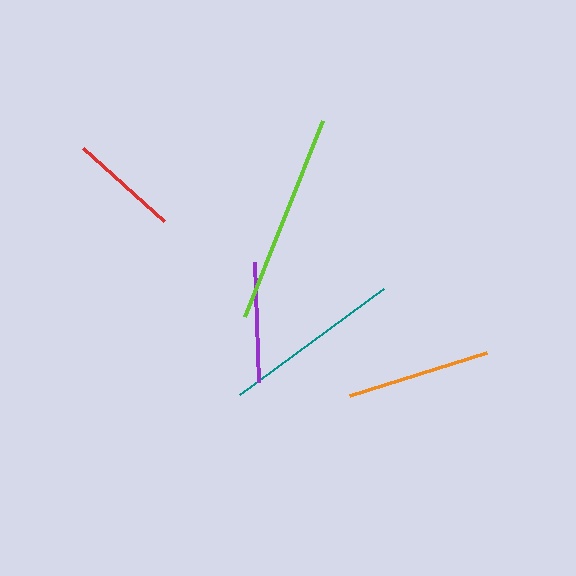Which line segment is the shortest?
The red line is the shortest at approximately 109 pixels.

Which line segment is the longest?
The lime line is the longest at approximately 211 pixels.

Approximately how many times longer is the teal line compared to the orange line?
The teal line is approximately 1.2 times the length of the orange line.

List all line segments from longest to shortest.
From longest to shortest: lime, teal, orange, purple, red.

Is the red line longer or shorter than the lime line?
The lime line is longer than the red line.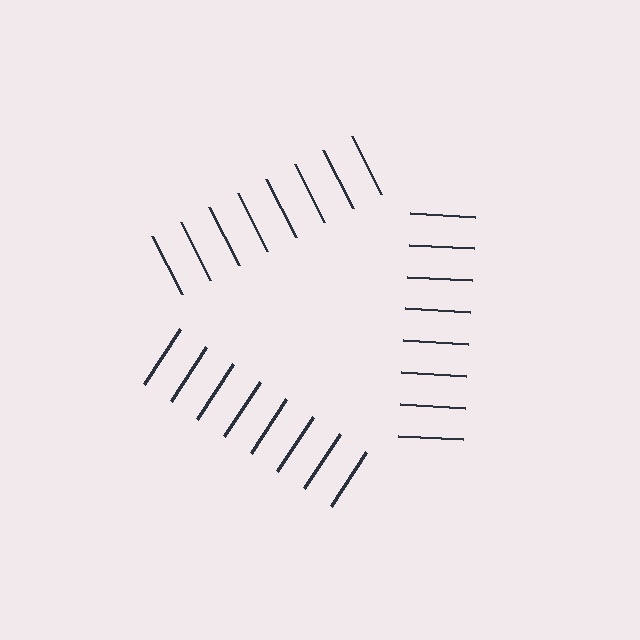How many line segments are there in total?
24 — 8 along each of the 3 edges.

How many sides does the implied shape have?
3 sides — the line-ends trace a triangle.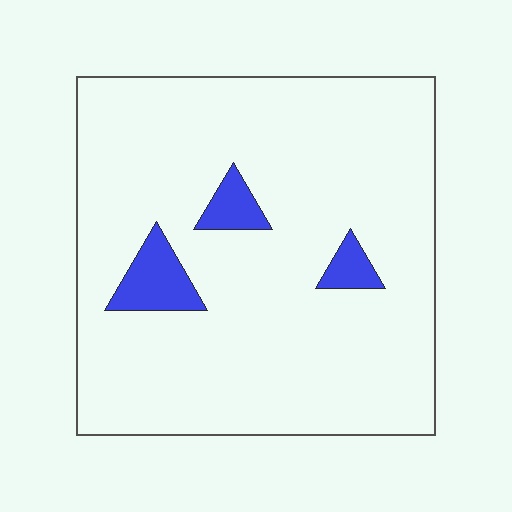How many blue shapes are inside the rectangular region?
3.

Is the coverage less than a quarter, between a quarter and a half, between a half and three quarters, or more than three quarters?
Less than a quarter.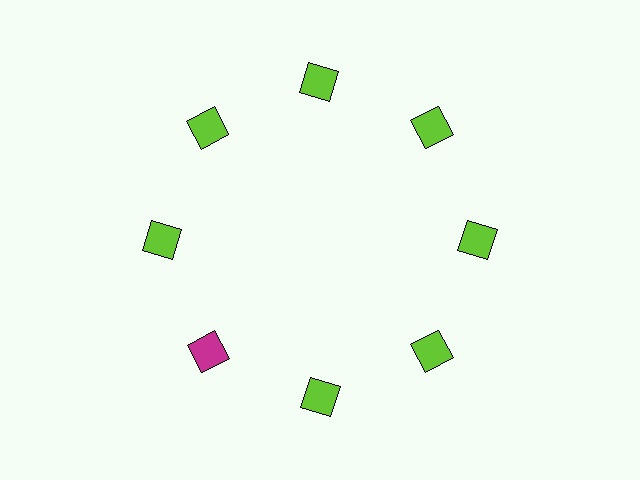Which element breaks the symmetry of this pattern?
The magenta square at roughly the 8 o'clock position breaks the symmetry. All other shapes are lime squares.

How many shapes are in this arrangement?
There are 8 shapes arranged in a ring pattern.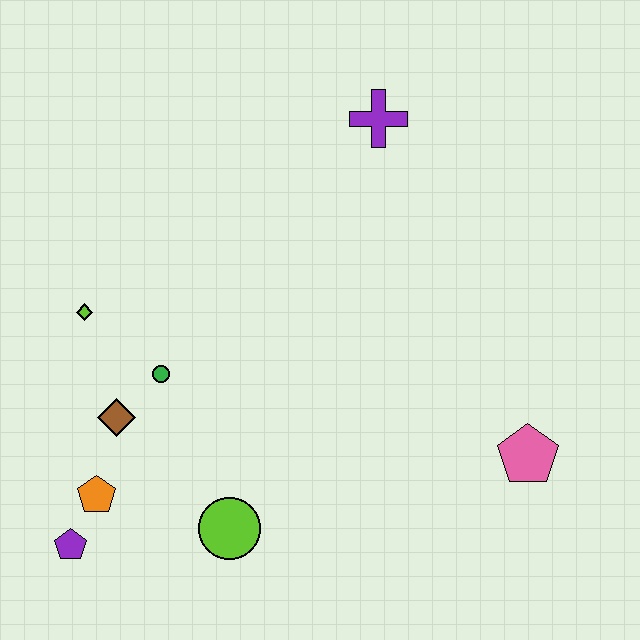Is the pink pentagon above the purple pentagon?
Yes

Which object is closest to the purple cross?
The green circle is closest to the purple cross.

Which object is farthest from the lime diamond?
The pink pentagon is farthest from the lime diamond.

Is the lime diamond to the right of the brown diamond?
No